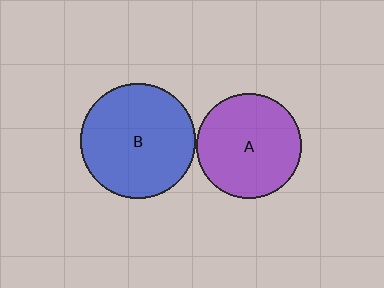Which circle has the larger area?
Circle B (blue).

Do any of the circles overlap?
No, none of the circles overlap.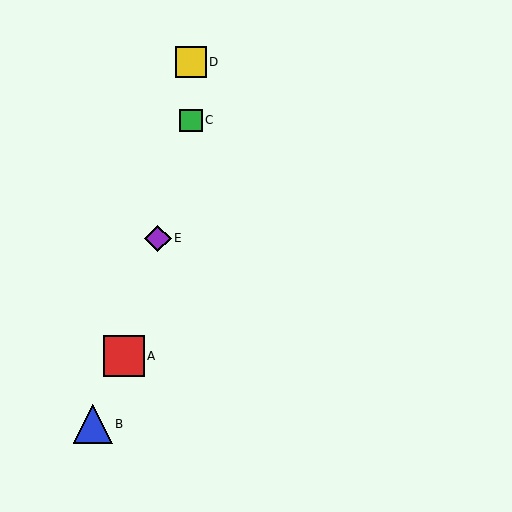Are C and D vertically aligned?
Yes, both are at x≈191.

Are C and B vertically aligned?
No, C is at x≈191 and B is at x≈93.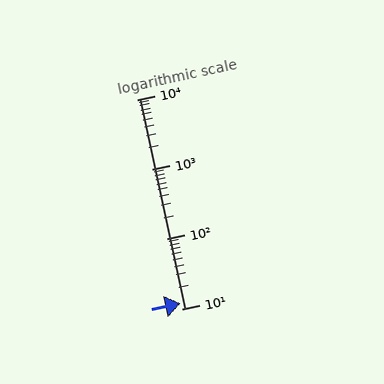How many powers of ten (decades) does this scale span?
The scale spans 3 decades, from 10 to 10000.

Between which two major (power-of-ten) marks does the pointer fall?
The pointer is between 10 and 100.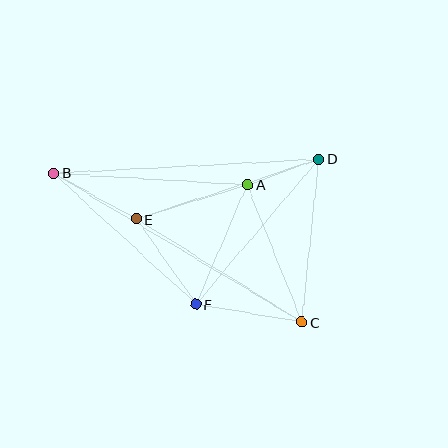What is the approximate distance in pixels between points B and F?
The distance between B and F is approximately 193 pixels.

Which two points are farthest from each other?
Points B and C are farthest from each other.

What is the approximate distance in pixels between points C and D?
The distance between C and D is approximately 164 pixels.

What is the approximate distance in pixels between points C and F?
The distance between C and F is approximately 108 pixels.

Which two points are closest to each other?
Points A and D are closest to each other.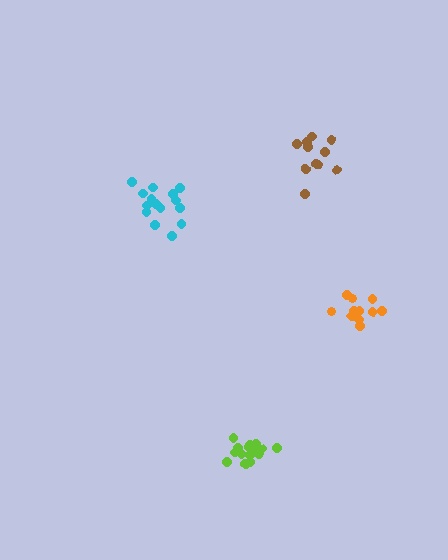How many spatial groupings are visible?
There are 4 spatial groupings.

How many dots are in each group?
Group 1: 11 dots, Group 2: 11 dots, Group 3: 17 dots, Group 4: 15 dots (54 total).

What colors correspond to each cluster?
The clusters are colored: brown, orange, lime, cyan.